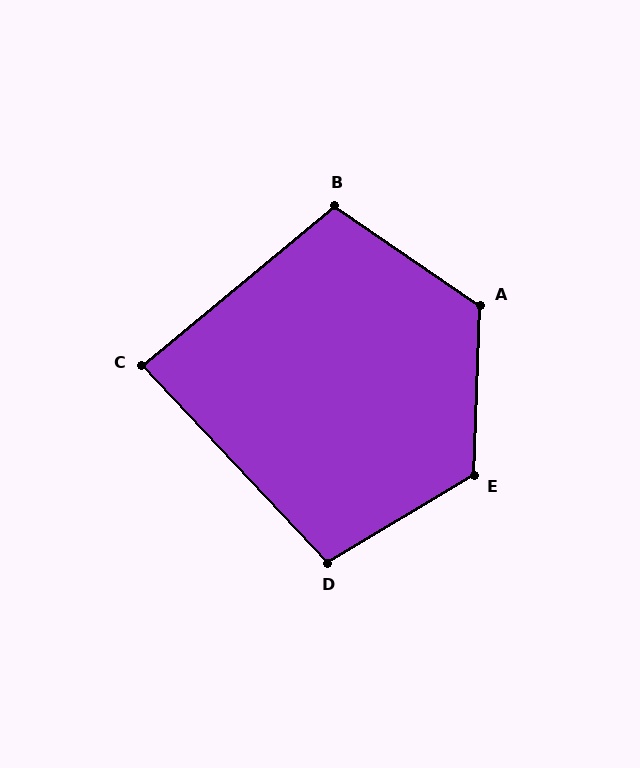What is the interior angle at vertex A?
Approximately 122 degrees (obtuse).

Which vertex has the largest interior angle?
E, at approximately 123 degrees.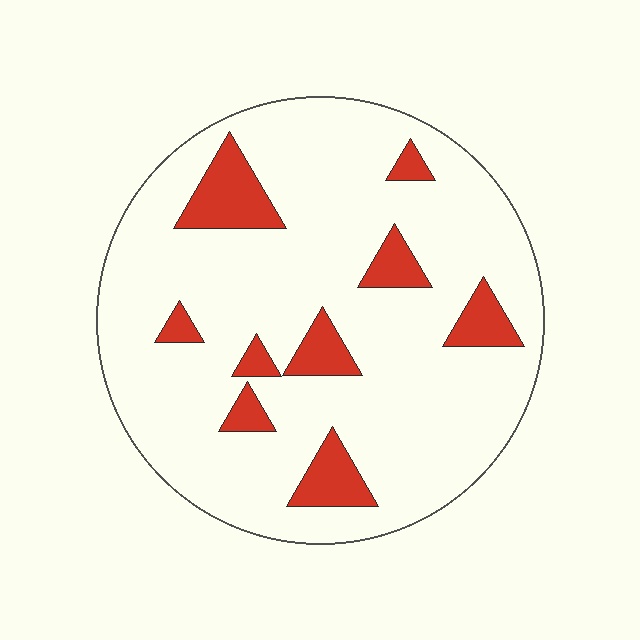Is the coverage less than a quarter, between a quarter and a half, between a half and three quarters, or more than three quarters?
Less than a quarter.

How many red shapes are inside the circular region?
9.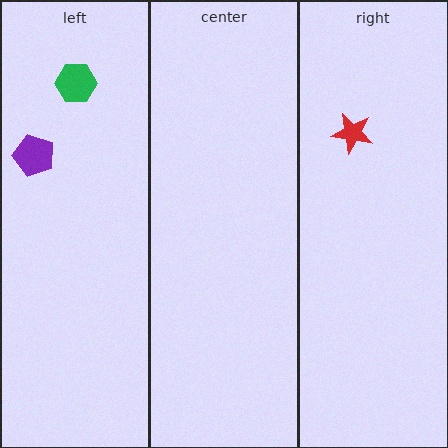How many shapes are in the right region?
1.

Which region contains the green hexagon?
The left region.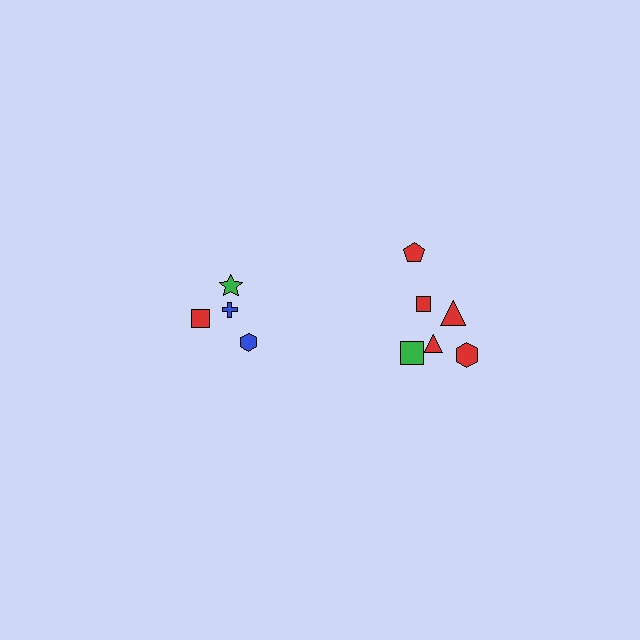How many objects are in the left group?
There are 4 objects.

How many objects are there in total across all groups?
There are 10 objects.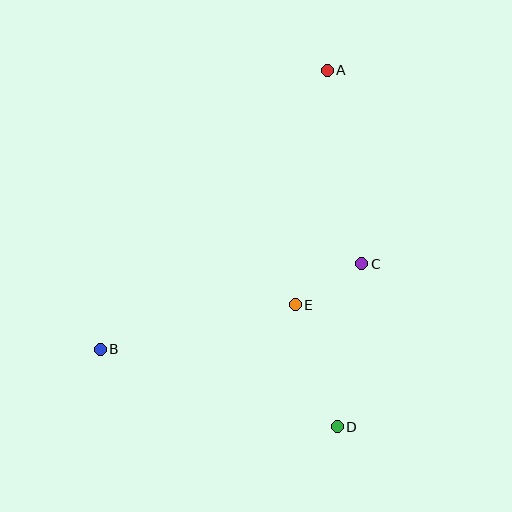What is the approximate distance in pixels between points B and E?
The distance between B and E is approximately 200 pixels.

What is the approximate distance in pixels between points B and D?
The distance between B and D is approximately 250 pixels.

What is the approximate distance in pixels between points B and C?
The distance between B and C is approximately 275 pixels.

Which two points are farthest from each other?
Points A and B are farthest from each other.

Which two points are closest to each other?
Points C and E are closest to each other.